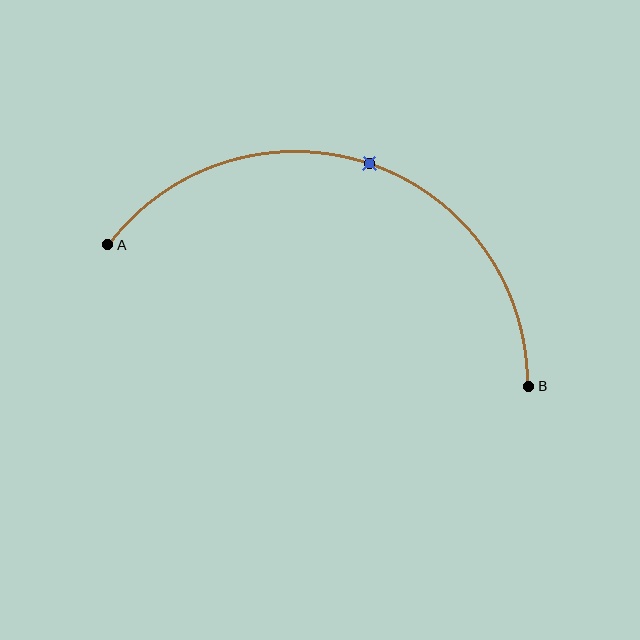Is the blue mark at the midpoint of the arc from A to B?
Yes. The blue mark lies on the arc at equal arc-length from both A and B — it is the arc midpoint.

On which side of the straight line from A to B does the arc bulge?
The arc bulges above the straight line connecting A and B.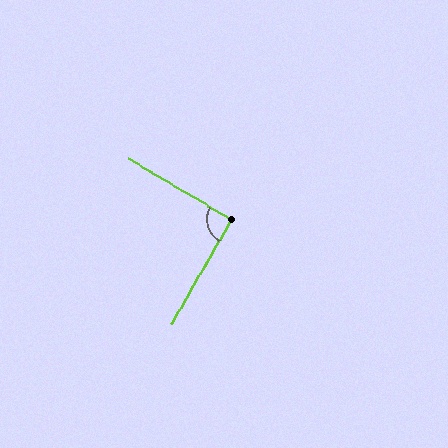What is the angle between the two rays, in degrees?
Approximately 91 degrees.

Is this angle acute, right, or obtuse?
It is approximately a right angle.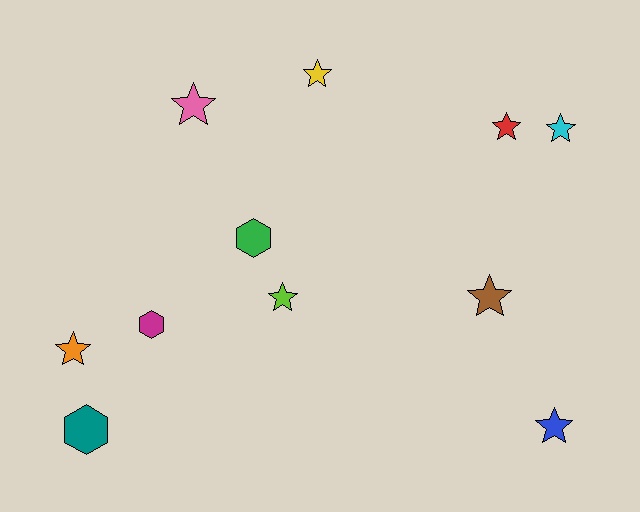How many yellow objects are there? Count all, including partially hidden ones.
There is 1 yellow object.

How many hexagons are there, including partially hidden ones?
There are 3 hexagons.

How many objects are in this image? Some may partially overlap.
There are 11 objects.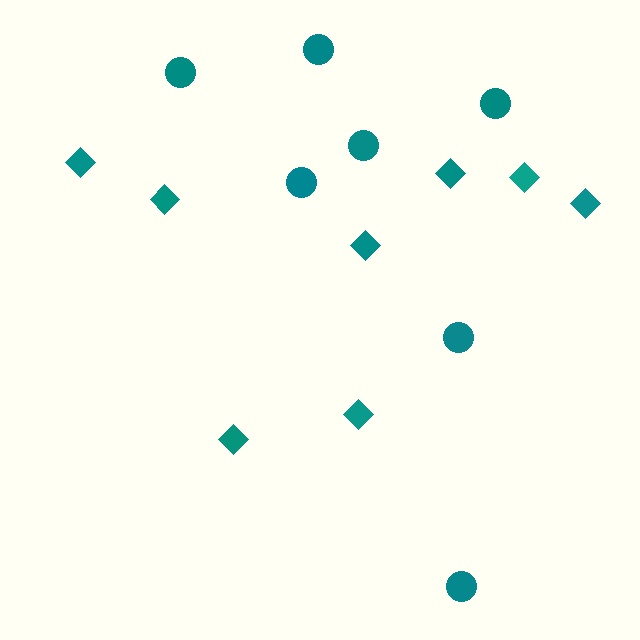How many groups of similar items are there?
There are 2 groups: one group of diamonds (8) and one group of circles (7).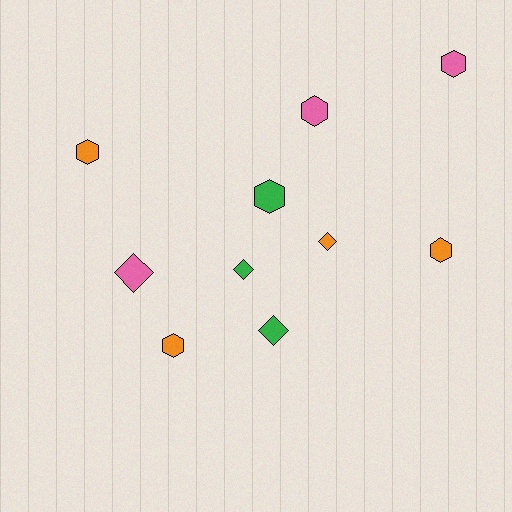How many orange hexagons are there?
There are 3 orange hexagons.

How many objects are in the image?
There are 10 objects.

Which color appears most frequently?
Orange, with 4 objects.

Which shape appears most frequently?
Hexagon, with 6 objects.